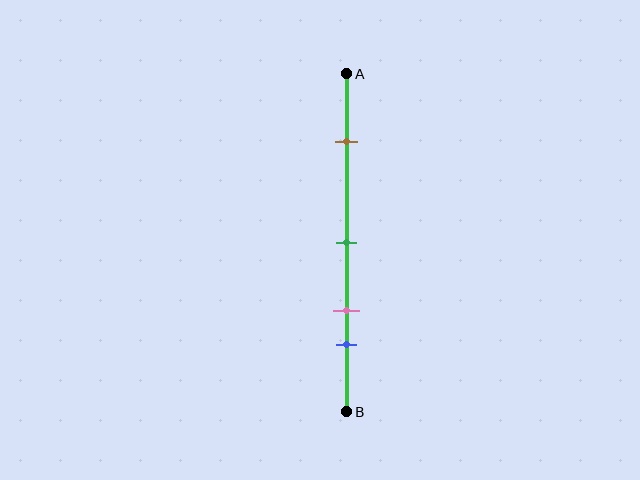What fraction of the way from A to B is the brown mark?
The brown mark is approximately 20% (0.2) of the way from A to B.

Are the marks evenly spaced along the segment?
No, the marks are not evenly spaced.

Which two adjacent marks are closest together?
The pink and blue marks are the closest adjacent pair.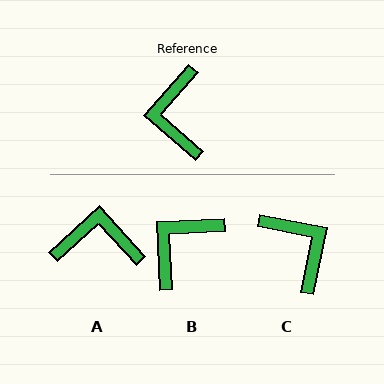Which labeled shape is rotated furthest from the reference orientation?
C, about 150 degrees away.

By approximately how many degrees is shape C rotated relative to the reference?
Approximately 150 degrees clockwise.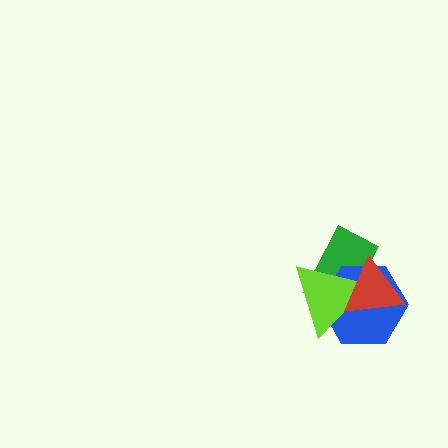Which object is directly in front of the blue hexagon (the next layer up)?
The lime triangle is directly in front of the blue hexagon.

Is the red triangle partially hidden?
No, no other shape covers it.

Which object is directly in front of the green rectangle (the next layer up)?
The blue hexagon is directly in front of the green rectangle.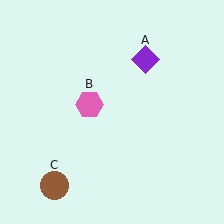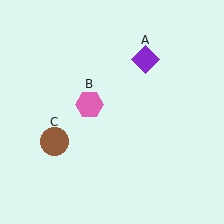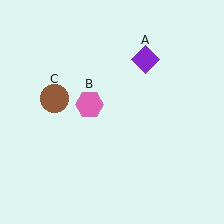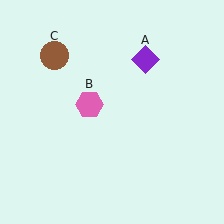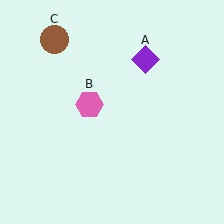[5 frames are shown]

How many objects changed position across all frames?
1 object changed position: brown circle (object C).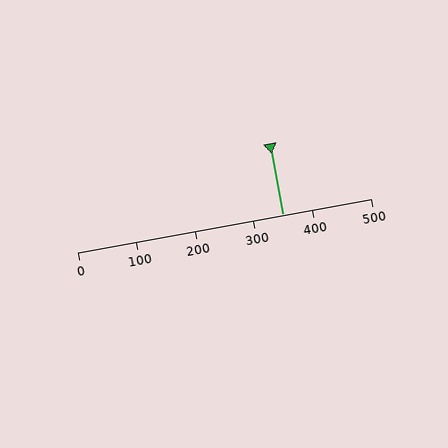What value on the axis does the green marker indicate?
The marker indicates approximately 350.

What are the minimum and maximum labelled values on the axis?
The axis runs from 0 to 500.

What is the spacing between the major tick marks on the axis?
The major ticks are spaced 100 apart.